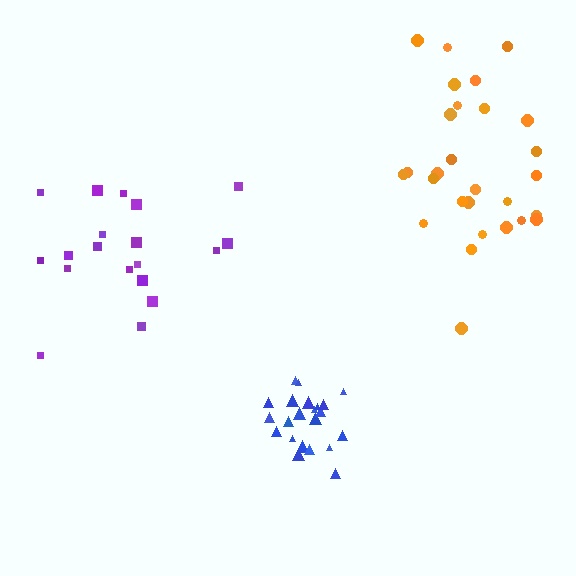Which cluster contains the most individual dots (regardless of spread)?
Orange (28).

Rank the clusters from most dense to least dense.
blue, orange, purple.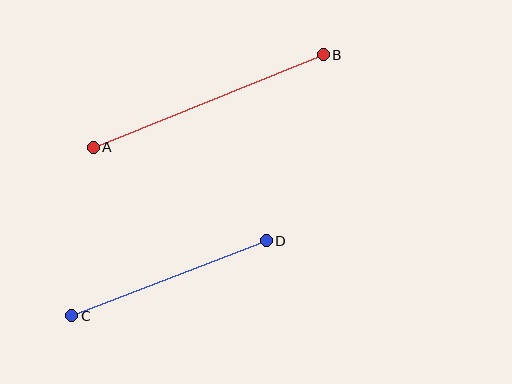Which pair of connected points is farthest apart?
Points A and B are farthest apart.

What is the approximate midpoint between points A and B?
The midpoint is at approximately (208, 101) pixels.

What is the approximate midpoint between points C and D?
The midpoint is at approximately (169, 278) pixels.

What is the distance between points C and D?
The distance is approximately 209 pixels.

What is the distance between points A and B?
The distance is approximately 248 pixels.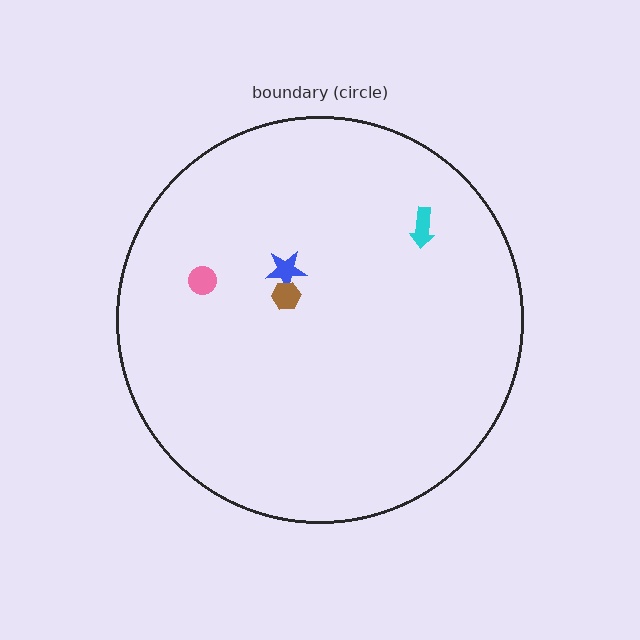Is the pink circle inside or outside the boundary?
Inside.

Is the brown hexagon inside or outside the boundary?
Inside.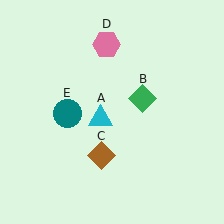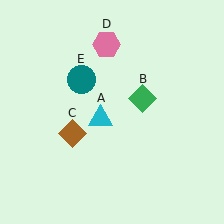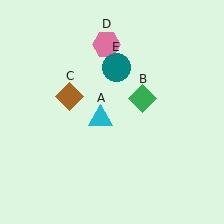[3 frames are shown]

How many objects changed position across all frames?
2 objects changed position: brown diamond (object C), teal circle (object E).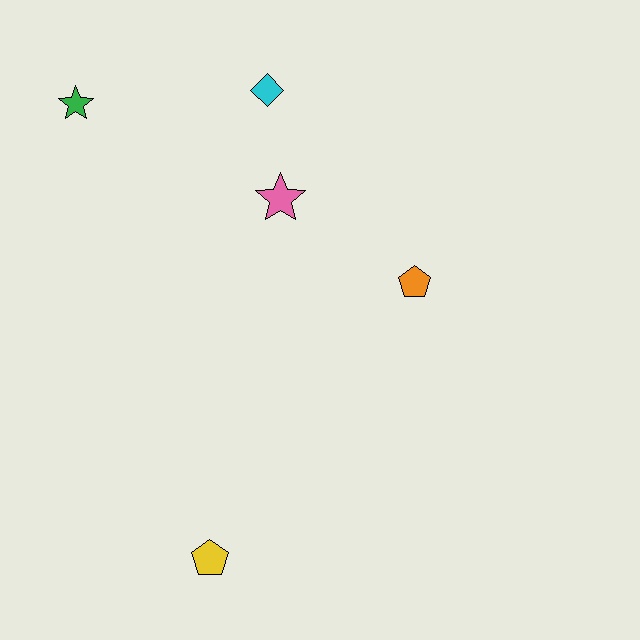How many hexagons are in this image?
There are no hexagons.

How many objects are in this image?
There are 5 objects.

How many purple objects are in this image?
There are no purple objects.